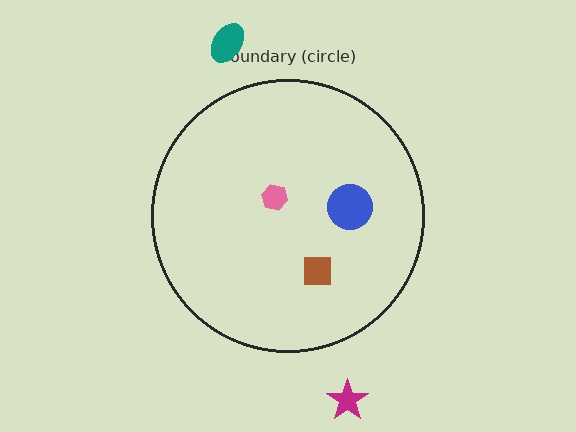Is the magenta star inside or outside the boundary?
Outside.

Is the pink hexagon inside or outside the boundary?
Inside.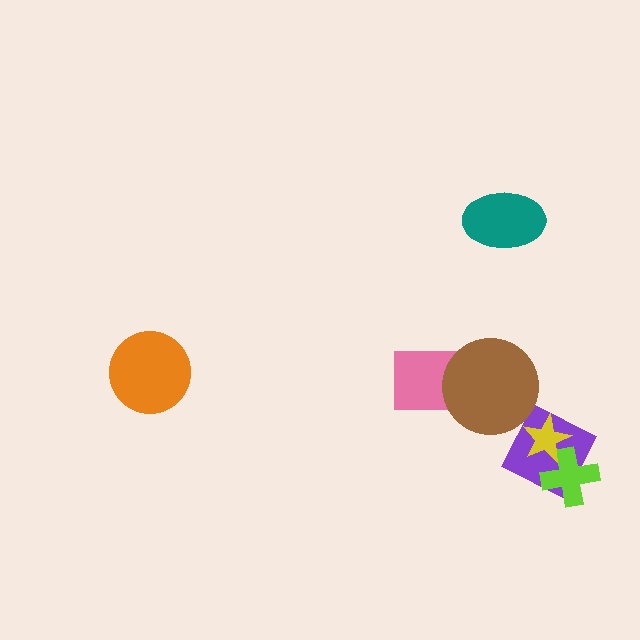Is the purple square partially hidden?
Yes, it is partially covered by another shape.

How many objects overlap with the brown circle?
1 object overlaps with the brown circle.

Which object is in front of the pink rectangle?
The brown circle is in front of the pink rectangle.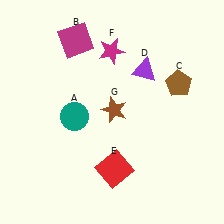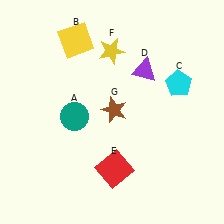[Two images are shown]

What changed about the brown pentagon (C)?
In Image 1, C is brown. In Image 2, it changed to cyan.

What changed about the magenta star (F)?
In Image 1, F is magenta. In Image 2, it changed to yellow.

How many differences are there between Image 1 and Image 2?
There are 3 differences between the two images.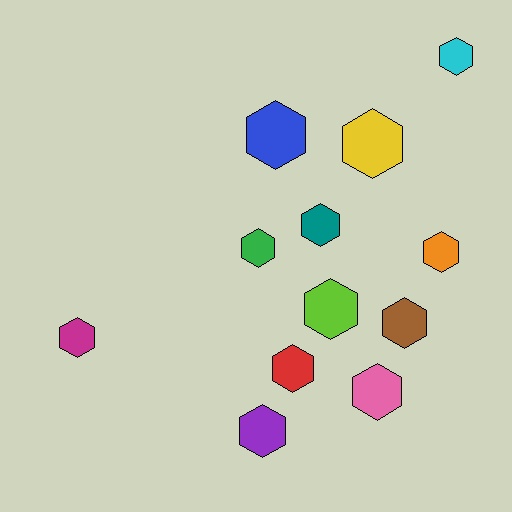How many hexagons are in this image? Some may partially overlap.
There are 12 hexagons.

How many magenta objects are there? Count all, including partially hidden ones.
There is 1 magenta object.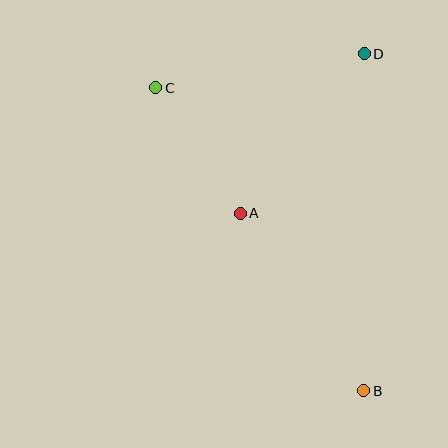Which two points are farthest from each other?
Points B and C are farthest from each other.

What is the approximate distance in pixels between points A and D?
The distance between A and D is approximately 202 pixels.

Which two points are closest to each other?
Points A and C are closest to each other.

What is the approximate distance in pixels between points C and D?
The distance between C and D is approximately 211 pixels.